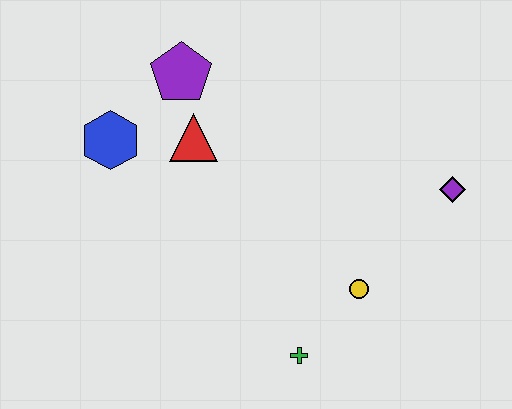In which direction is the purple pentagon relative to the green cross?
The purple pentagon is above the green cross.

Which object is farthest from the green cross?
The purple pentagon is farthest from the green cross.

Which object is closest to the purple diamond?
The yellow circle is closest to the purple diamond.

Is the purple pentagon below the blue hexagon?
No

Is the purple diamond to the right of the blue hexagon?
Yes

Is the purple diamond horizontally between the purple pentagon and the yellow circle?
No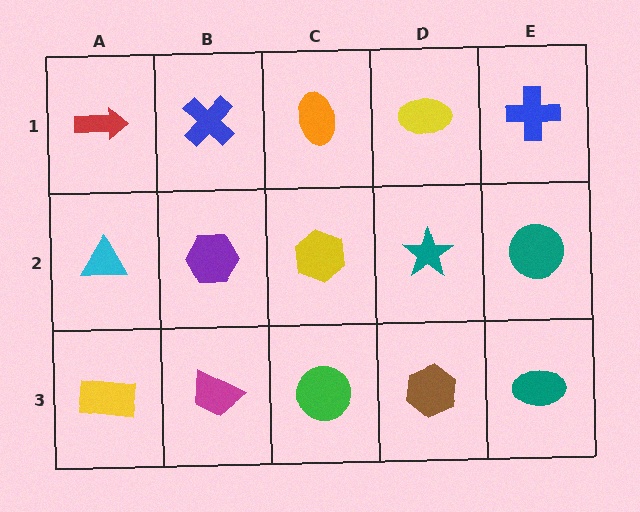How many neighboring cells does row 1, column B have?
3.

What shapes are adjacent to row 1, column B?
A purple hexagon (row 2, column B), a red arrow (row 1, column A), an orange ellipse (row 1, column C).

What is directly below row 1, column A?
A cyan triangle.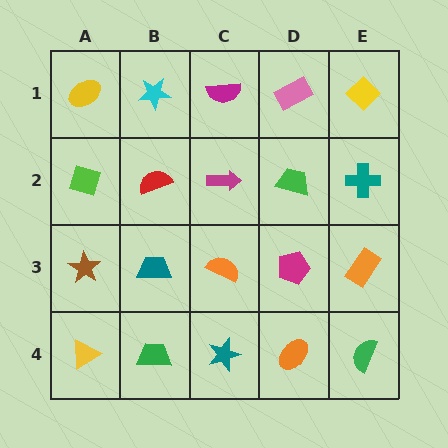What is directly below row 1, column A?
A lime diamond.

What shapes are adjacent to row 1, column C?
A magenta arrow (row 2, column C), a cyan star (row 1, column B), a pink rectangle (row 1, column D).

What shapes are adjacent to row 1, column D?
A green trapezoid (row 2, column D), a magenta semicircle (row 1, column C), a yellow diamond (row 1, column E).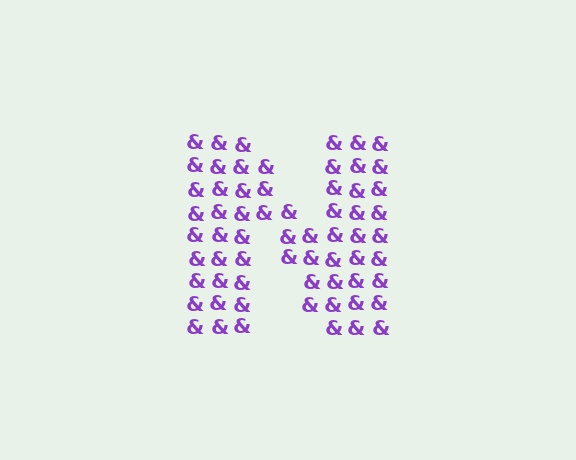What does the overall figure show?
The overall figure shows the letter N.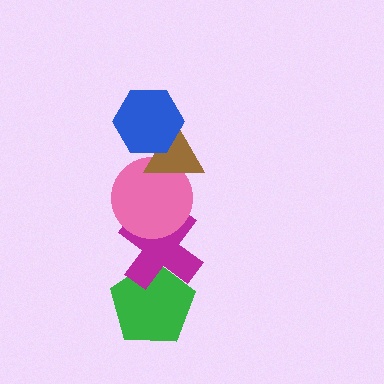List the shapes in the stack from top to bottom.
From top to bottom: the blue hexagon, the brown triangle, the pink circle, the magenta cross, the green pentagon.